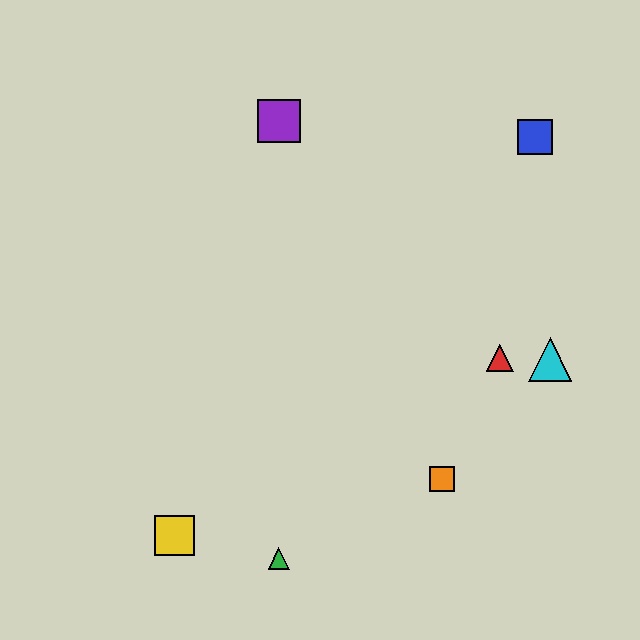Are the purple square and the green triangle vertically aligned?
Yes, both are at x≈279.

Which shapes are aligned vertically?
The green triangle, the purple square are aligned vertically.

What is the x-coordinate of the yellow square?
The yellow square is at x≈174.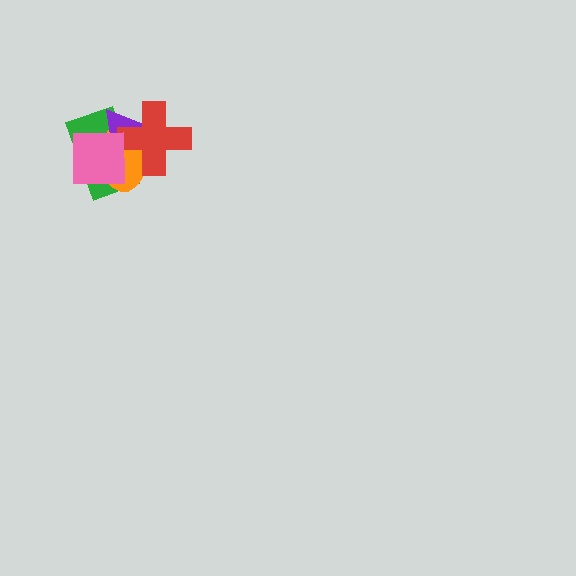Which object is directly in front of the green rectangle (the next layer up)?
The orange ellipse is directly in front of the green rectangle.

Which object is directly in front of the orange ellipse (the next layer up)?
The purple triangle is directly in front of the orange ellipse.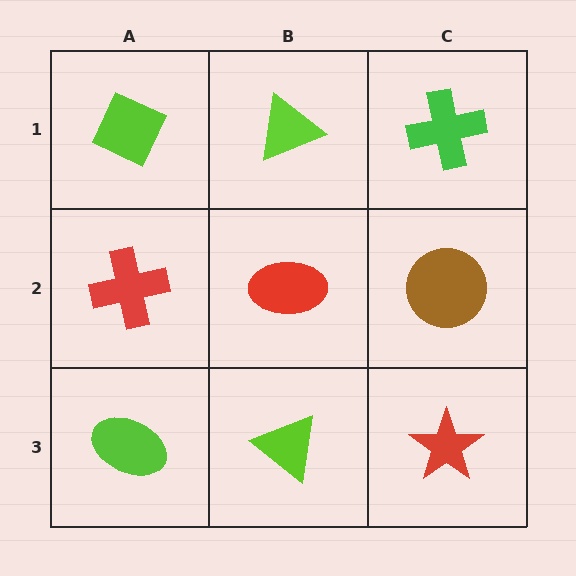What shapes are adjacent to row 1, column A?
A red cross (row 2, column A), a lime triangle (row 1, column B).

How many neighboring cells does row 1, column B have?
3.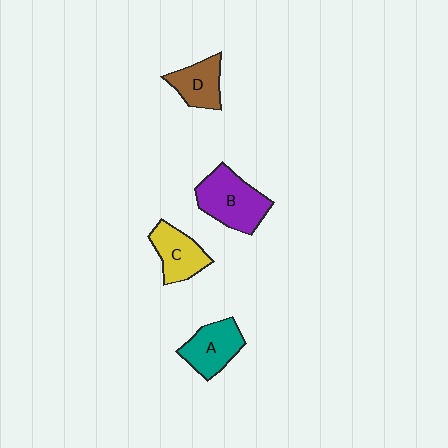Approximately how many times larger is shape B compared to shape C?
Approximately 1.4 times.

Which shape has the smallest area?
Shape D (brown).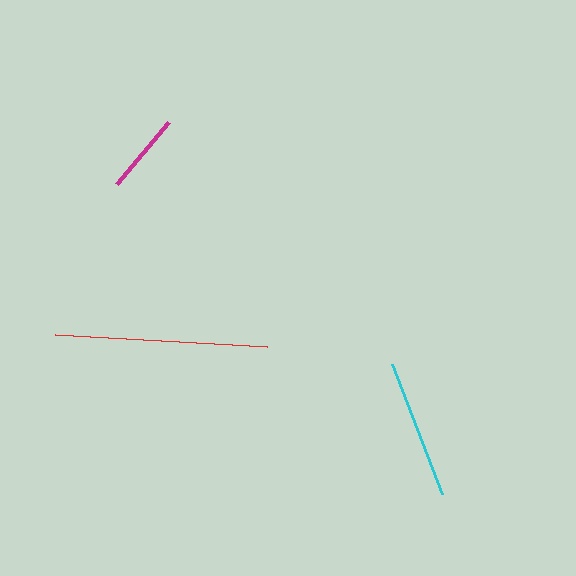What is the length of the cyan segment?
The cyan segment is approximately 139 pixels long.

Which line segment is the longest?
The red line is the longest at approximately 212 pixels.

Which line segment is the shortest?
The magenta line is the shortest at approximately 80 pixels.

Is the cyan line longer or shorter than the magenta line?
The cyan line is longer than the magenta line.